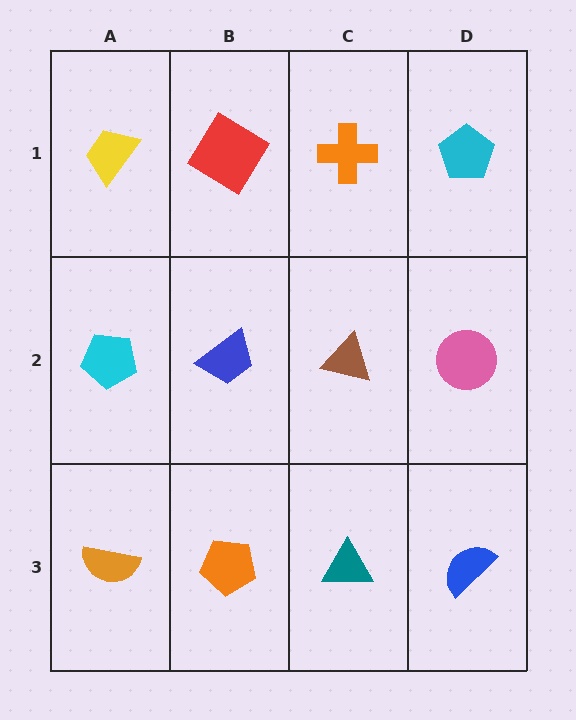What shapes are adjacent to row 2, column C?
An orange cross (row 1, column C), a teal triangle (row 3, column C), a blue trapezoid (row 2, column B), a pink circle (row 2, column D).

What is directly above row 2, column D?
A cyan pentagon.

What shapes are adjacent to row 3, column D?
A pink circle (row 2, column D), a teal triangle (row 3, column C).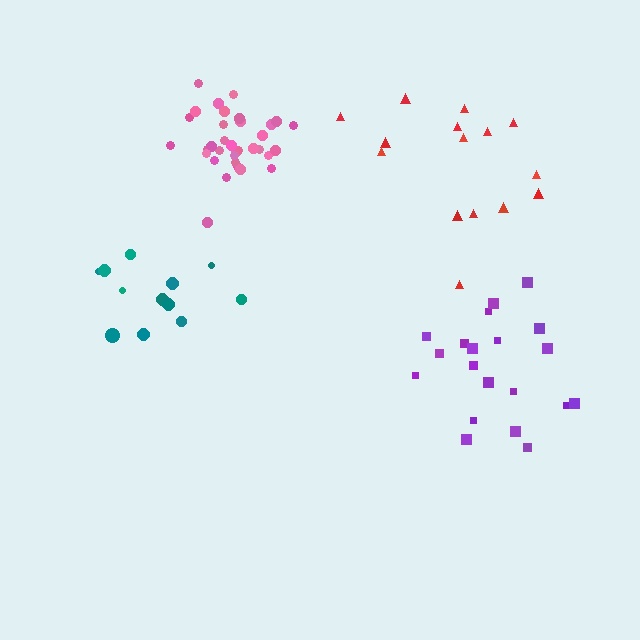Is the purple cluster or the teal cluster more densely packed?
Purple.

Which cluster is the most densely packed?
Pink.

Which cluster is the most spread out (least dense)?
Teal.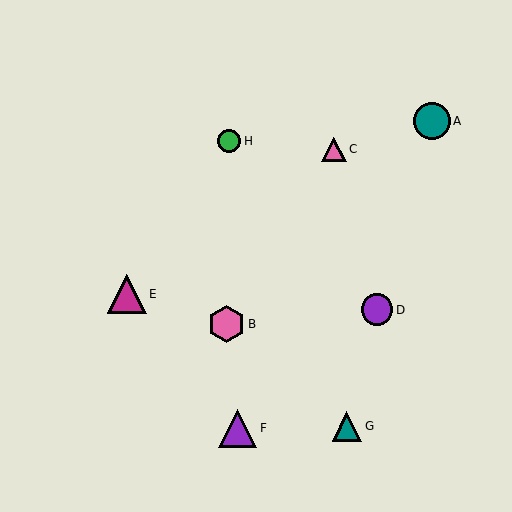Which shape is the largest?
The magenta triangle (labeled E) is the largest.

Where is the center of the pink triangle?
The center of the pink triangle is at (334, 149).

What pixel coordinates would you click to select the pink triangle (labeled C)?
Click at (334, 149) to select the pink triangle C.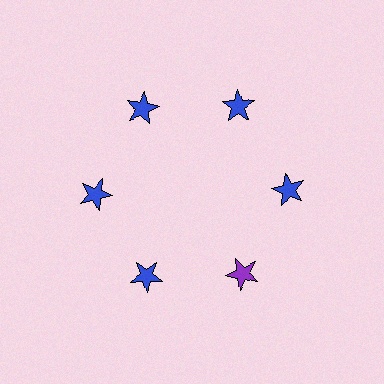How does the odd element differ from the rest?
It has a different color: purple instead of blue.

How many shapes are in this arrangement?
There are 6 shapes arranged in a ring pattern.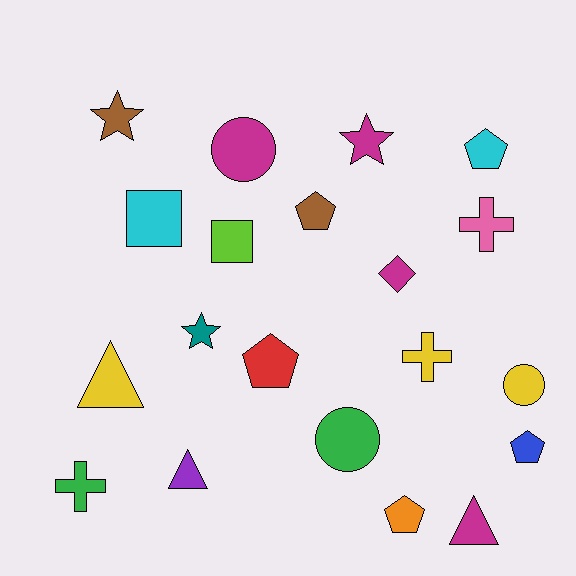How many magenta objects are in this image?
There are 4 magenta objects.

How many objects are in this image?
There are 20 objects.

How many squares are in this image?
There are 2 squares.